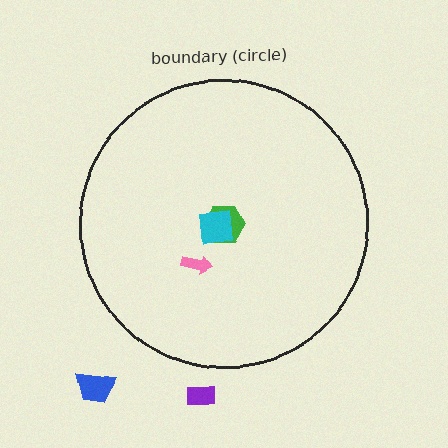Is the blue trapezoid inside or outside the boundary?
Outside.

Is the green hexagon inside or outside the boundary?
Inside.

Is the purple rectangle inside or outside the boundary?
Outside.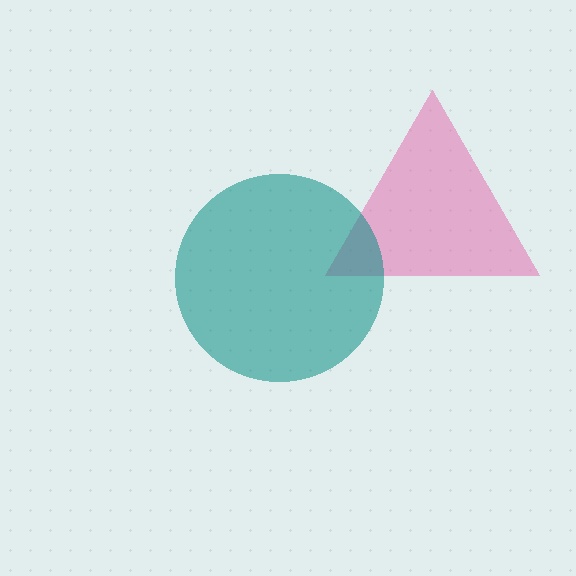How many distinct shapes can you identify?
There are 2 distinct shapes: a pink triangle, a teal circle.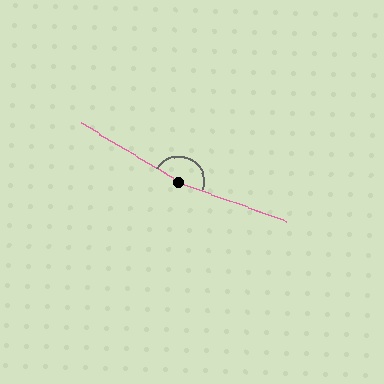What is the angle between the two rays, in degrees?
Approximately 169 degrees.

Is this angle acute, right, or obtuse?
It is obtuse.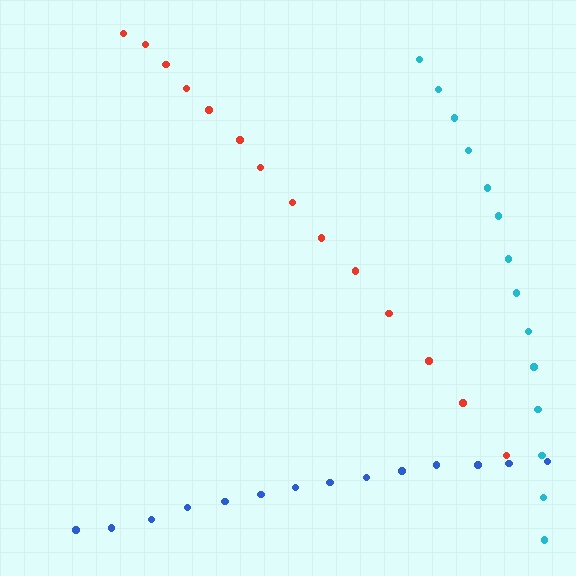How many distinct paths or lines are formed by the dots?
There are 3 distinct paths.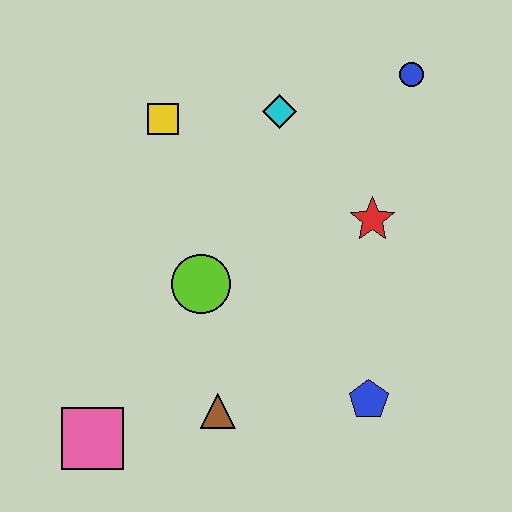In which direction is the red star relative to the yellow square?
The red star is to the right of the yellow square.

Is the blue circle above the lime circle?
Yes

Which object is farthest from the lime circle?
The blue circle is farthest from the lime circle.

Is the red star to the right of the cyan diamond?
Yes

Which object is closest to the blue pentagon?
The brown triangle is closest to the blue pentagon.